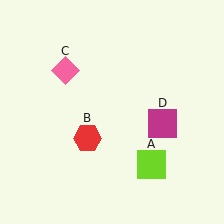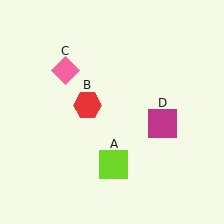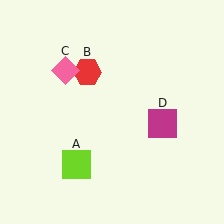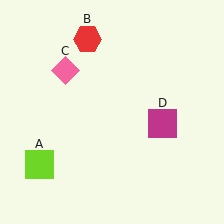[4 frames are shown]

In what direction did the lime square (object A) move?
The lime square (object A) moved left.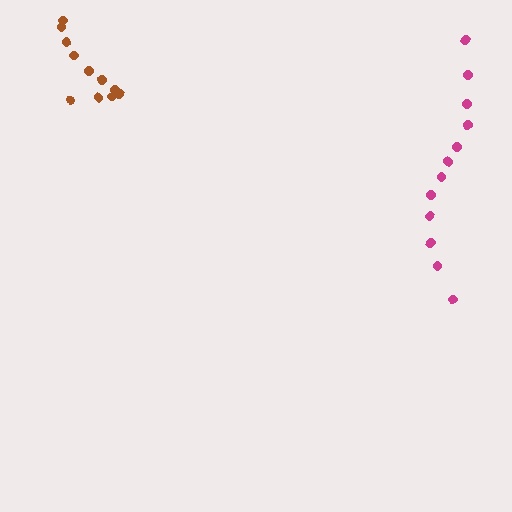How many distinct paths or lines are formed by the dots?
There are 2 distinct paths.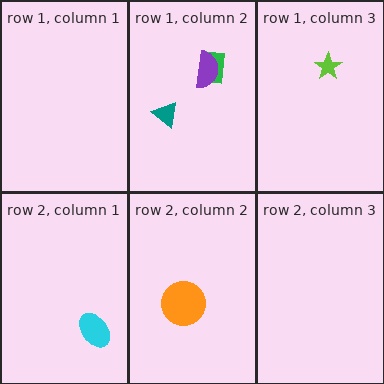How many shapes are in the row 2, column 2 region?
1.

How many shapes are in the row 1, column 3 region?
1.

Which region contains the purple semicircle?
The row 1, column 2 region.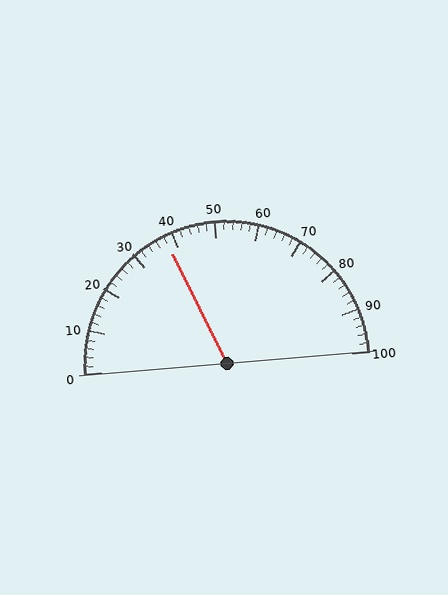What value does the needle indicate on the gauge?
The needle indicates approximately 38.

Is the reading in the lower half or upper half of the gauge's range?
The reading is in the lower half of the range (0 to 100).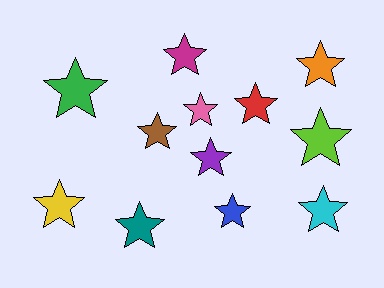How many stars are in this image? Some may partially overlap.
There are 12 stars.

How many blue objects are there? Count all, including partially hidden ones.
There is 1 blue object.